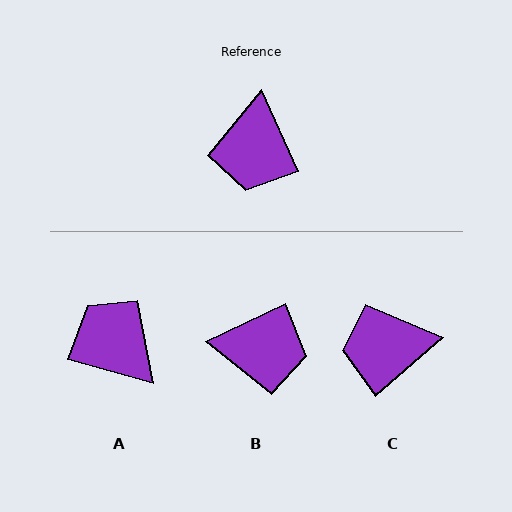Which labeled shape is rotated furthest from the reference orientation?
A, about 130 degrees away.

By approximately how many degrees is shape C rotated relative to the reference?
Approximately 74 degrees clockwise.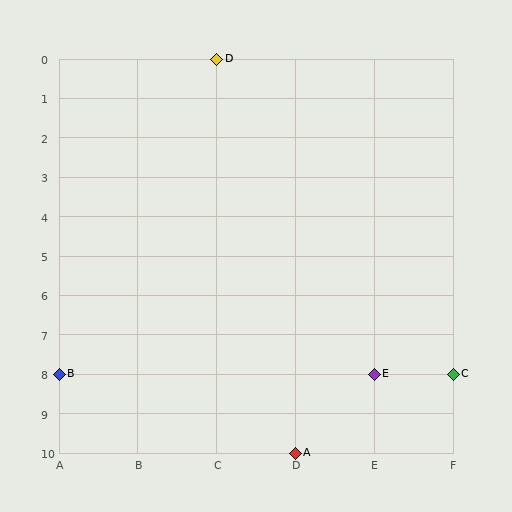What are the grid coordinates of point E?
Point E is at grid coordinates (E, 8).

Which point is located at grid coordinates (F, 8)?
Point C is at (F, 8).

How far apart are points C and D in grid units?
Points C and D are 3 columns and 8 rows apart (about 8.5 grid units diagonally).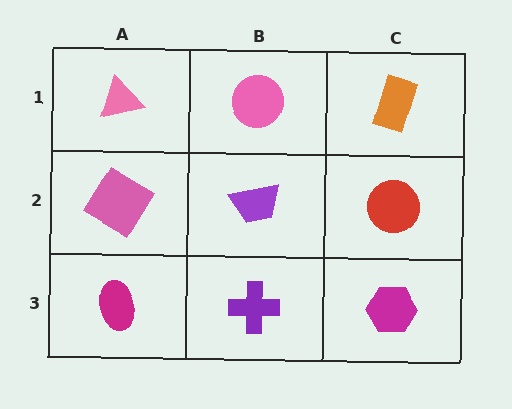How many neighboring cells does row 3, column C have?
2.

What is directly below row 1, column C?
A red circle.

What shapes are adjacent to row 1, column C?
A red circle (row 2, column C), a pink circle (row 1, column B).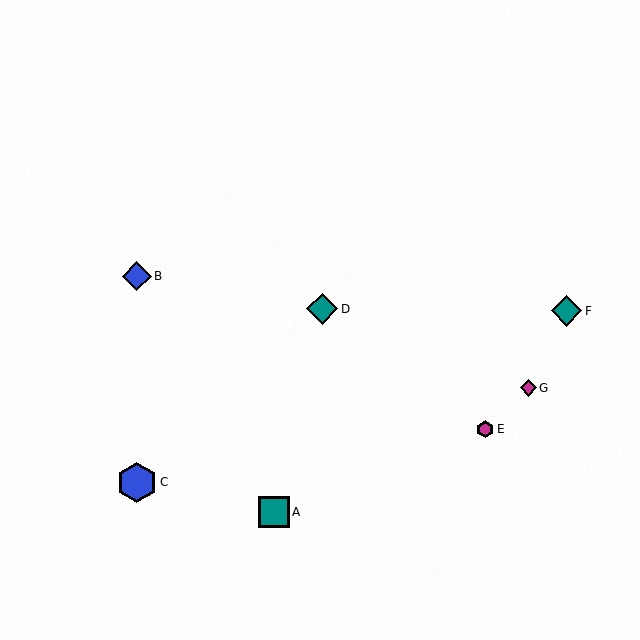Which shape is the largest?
The blue hexagon (labeled C) is the largest.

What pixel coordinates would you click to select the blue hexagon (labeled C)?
Click at (137, 482) to select the blue hexagon C.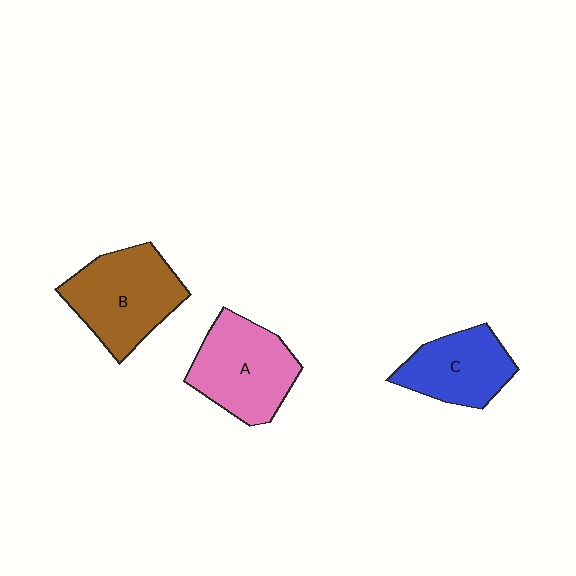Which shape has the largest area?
Shape B (brown).